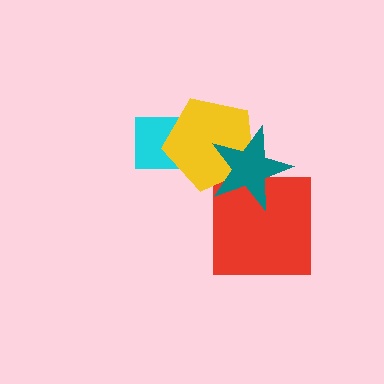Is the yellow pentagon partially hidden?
Yes, it is partially covered by another shape.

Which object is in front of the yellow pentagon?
The teal star is in front of the yellow pentagon.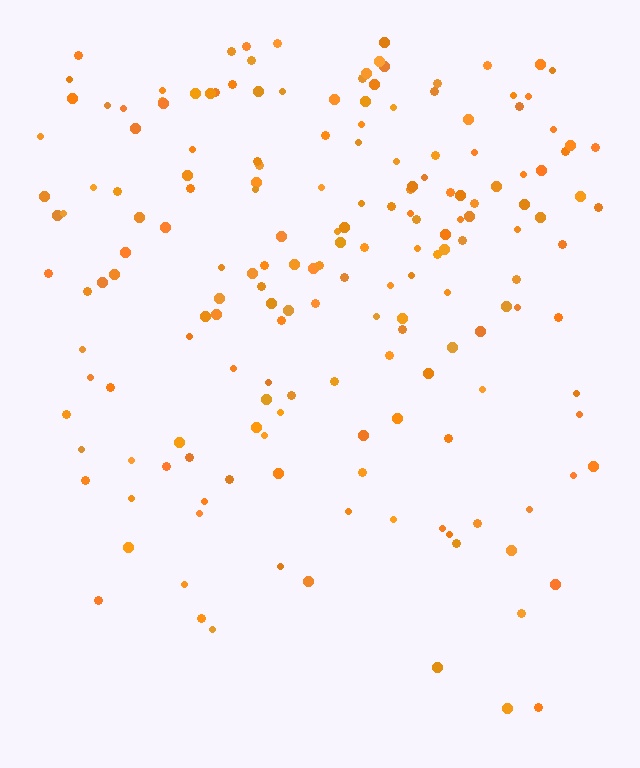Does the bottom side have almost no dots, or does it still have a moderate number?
Still a moderate number, just noticeably fewer than the top.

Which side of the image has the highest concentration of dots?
The top.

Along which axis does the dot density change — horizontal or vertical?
Vertical.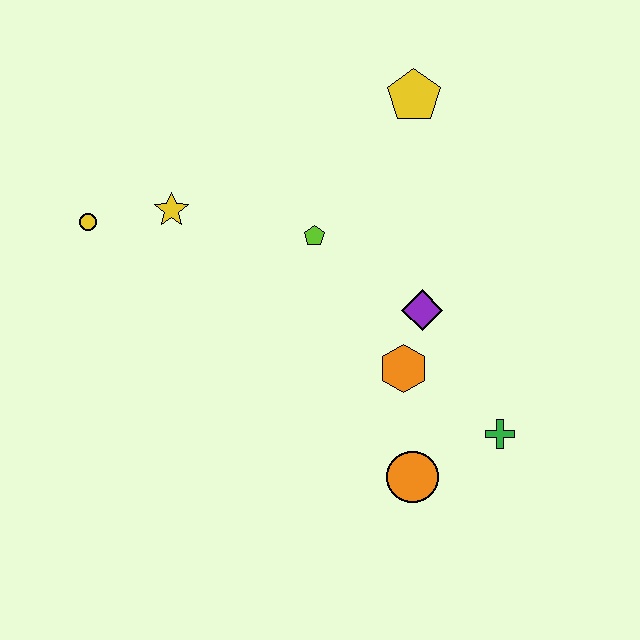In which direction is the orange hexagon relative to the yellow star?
The orange hexagon is to the right of the yellow star.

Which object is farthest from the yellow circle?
The green cross is farthest from the yellow circle.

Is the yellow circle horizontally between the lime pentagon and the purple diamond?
No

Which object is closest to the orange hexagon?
The purple diamond is closest to the orange hexagon.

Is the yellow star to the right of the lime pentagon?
No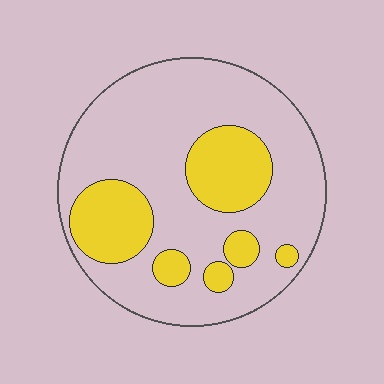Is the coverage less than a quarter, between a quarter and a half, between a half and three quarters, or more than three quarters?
Between a quarter and a half.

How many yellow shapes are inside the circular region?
6.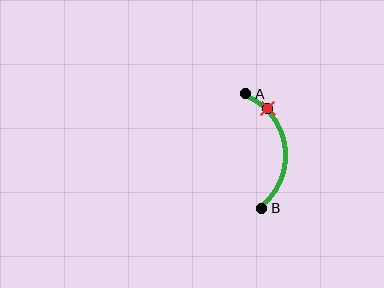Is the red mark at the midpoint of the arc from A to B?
No. The red mark lies on the arc but is closer to endpoint A. The arc midpoint would be at the point on the curve equidistant along the arc from both A and B.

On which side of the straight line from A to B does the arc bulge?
The arc bulges to the right of the straight line connecting A and B.